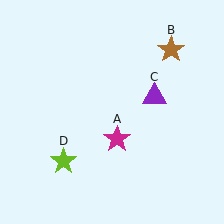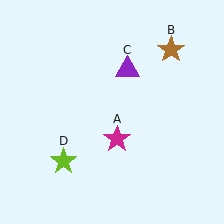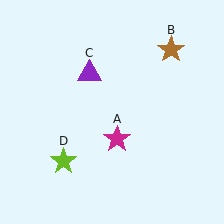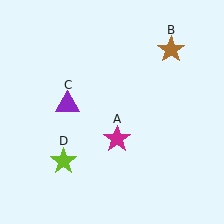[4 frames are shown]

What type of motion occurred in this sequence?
The purple triangle (object C) rotated counterclockwise around the center of the scene.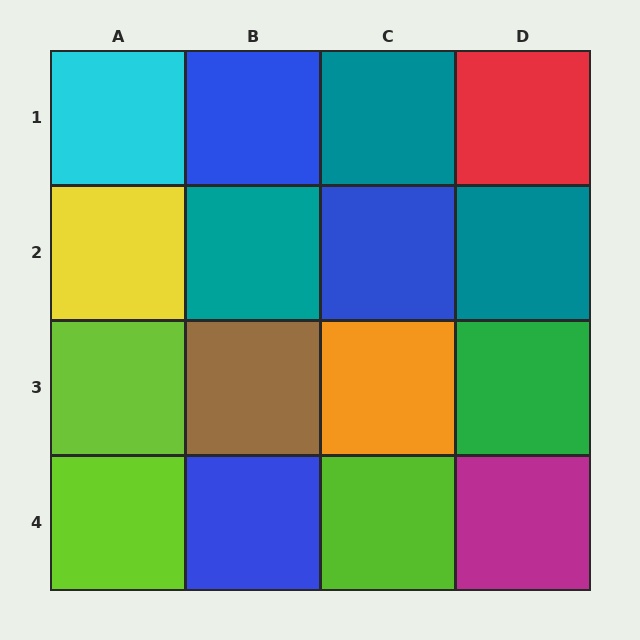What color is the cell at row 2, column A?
Yellow.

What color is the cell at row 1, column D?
Red.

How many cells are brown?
1 cell is brown.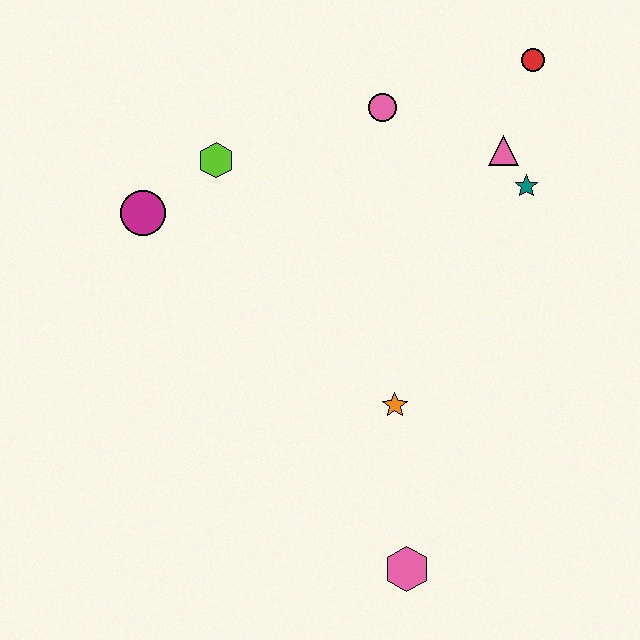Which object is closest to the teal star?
The pink triangle is closest to the teal star.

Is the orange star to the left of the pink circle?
No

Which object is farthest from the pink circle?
The pink hexagon is farthest from the pink circle.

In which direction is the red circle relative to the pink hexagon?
The red circle is above the pink hexagon.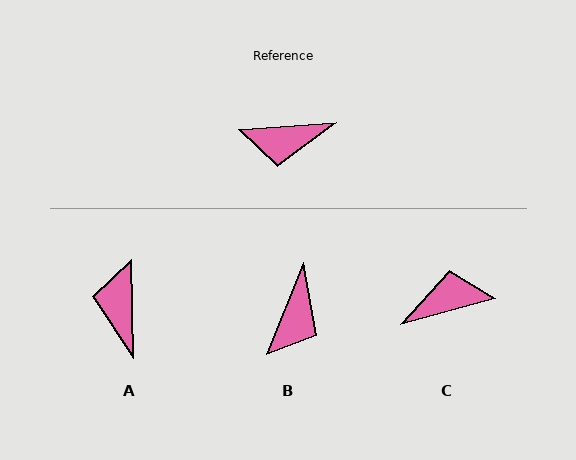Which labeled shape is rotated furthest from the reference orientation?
C, about 169 degrees away.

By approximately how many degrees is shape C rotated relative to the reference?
Approximately 169 degrees clockwise.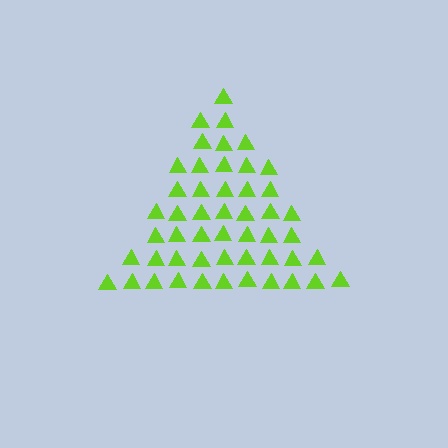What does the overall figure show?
The overall figure shows a triangle.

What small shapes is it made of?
It is made of small triangles.